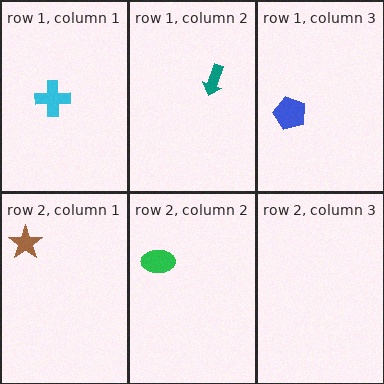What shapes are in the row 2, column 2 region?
The green ellipse.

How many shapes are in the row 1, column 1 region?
1.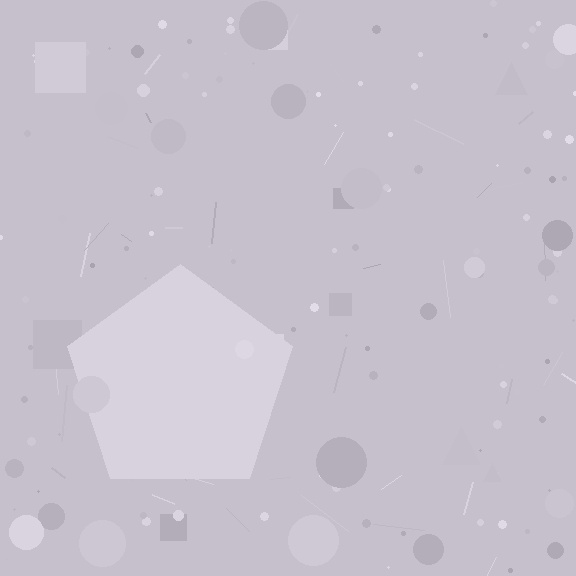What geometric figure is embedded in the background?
A pentagon is embedded in the background.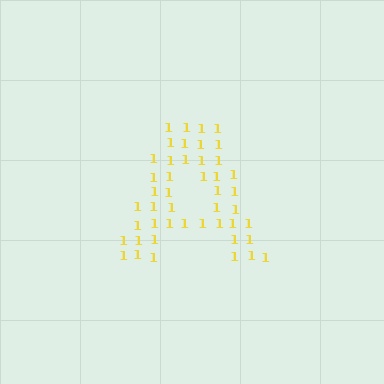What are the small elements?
The small elements are digit 1's.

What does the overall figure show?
The overall figure shows the letter A.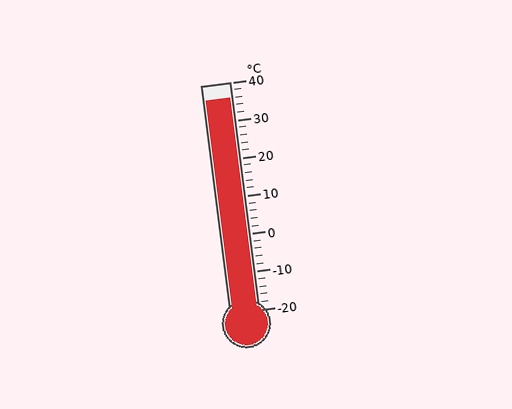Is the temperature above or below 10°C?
The temperature is above 10°C.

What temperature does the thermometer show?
The thermometer shows approximately 36°C.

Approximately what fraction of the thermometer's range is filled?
The thermometer is filled to approximately 95% of its range.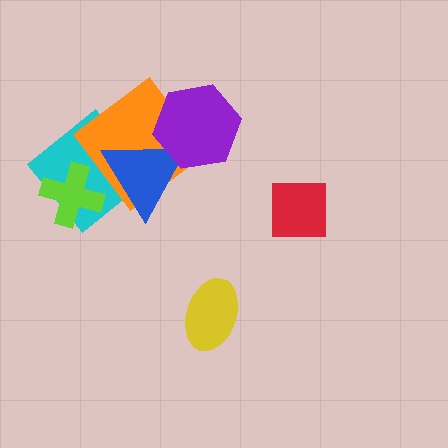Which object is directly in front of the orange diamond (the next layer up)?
The blue triangle is directly in front of the orange diamond.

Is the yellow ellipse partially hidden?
No, no other shape covers it.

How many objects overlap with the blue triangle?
3 objects overlap with the blue triangle.